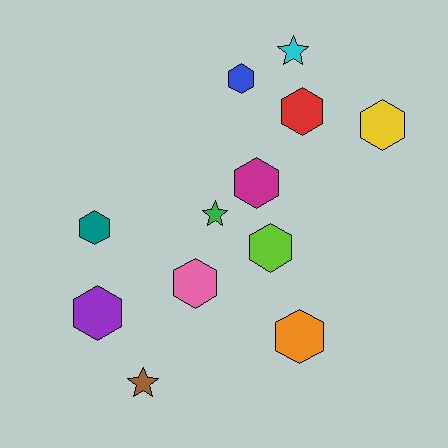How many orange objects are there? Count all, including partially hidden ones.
There is 1 orange object.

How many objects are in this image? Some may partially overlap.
There are 12 objects.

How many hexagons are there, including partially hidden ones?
There are 9 hexagons.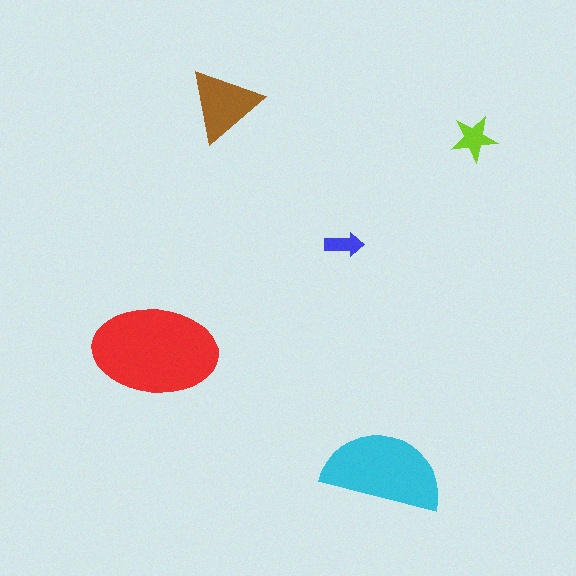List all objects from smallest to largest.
The blue arrow, the lime star, the brown triangle, the cyan semicircle, the red ellipse.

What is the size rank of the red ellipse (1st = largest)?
1st.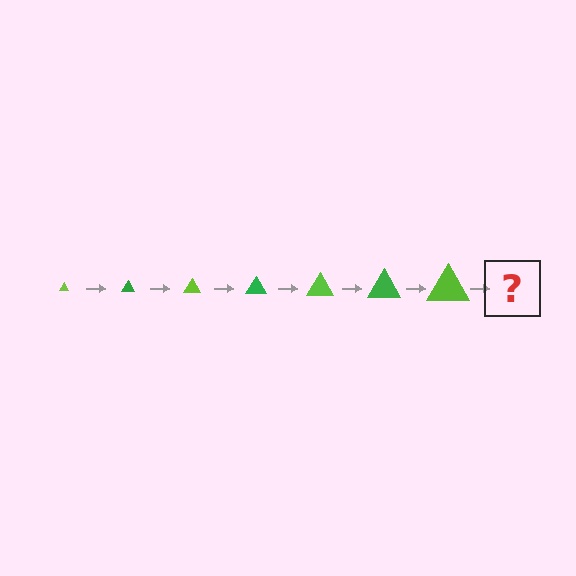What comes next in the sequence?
The next element should be a green triangle, larger than the previous one.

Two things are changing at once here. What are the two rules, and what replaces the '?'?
The two rules are that the triangle grows larger each step and the color cycles through lime and green. The '?' should be a green triangle, larger than the previous one.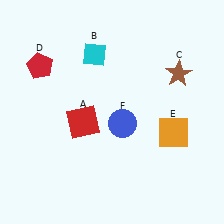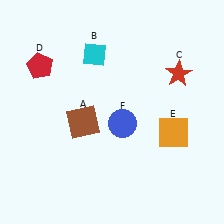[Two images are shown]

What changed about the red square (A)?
In Image 1, A is red. In Image 2, it changed to brown.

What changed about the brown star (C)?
In Image 1, C is brown. In Image 2, it changed to red.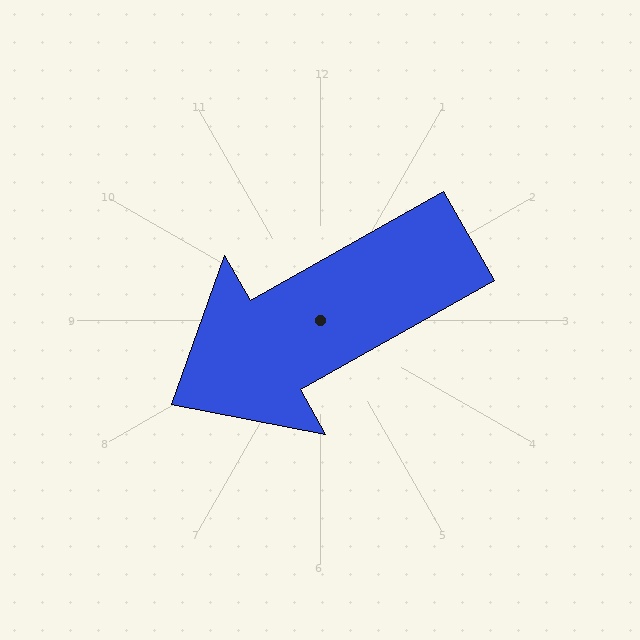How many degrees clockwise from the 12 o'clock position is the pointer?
Approximately 241 degrees.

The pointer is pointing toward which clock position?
Roughly 8 o'clock.